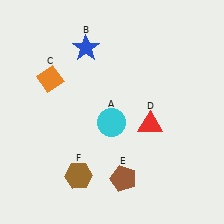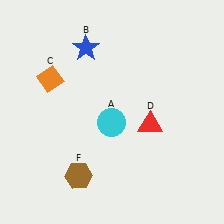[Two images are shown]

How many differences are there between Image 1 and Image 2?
There is 1 difference between the two images.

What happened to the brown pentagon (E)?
The brown pentagon (E) was removed in Image 2. It was in the bottom-right area of Image 1.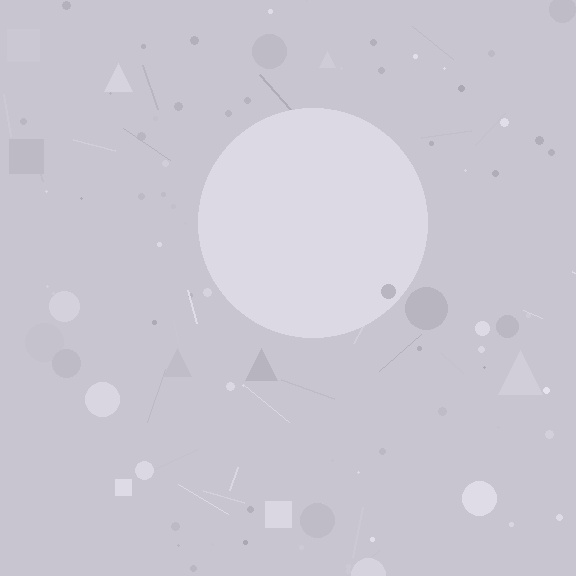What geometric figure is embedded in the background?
A circle is embedded in the background.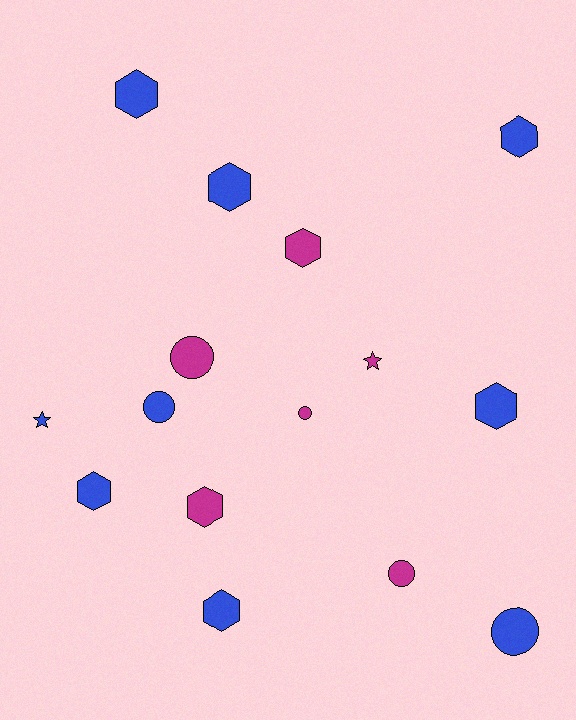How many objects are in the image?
There are 15 objects.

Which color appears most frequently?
Blue, with 9 objects.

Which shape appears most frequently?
Hexagon, with 8 objects.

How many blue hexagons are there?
There are 6 blue hexagons.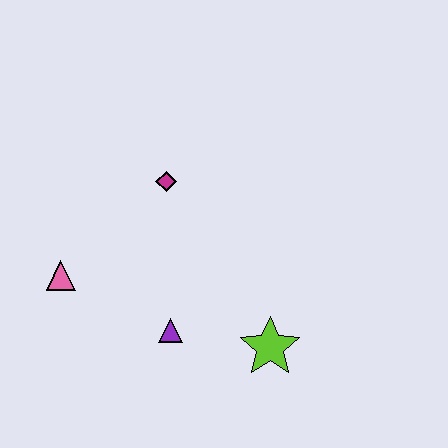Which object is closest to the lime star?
The purple triangle is closest to the lime star.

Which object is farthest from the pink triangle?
The lime star is farthest from the pink triangle.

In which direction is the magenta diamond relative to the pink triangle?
The magenta diamond is to the right of the pink triangle.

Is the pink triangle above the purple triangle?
Yes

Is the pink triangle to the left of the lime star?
Yes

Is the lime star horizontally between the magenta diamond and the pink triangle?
No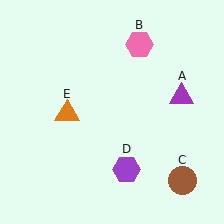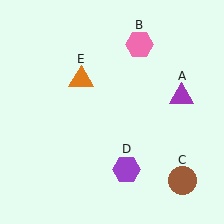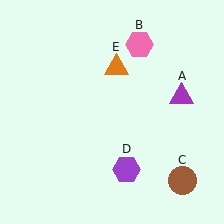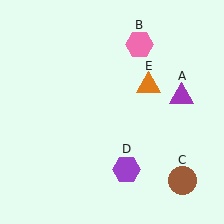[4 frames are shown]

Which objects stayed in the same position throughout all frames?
Purple triangle (object A) and pink hexagon (object B) and brown circle (object C) and purple hexagon (object D) remained stationary.